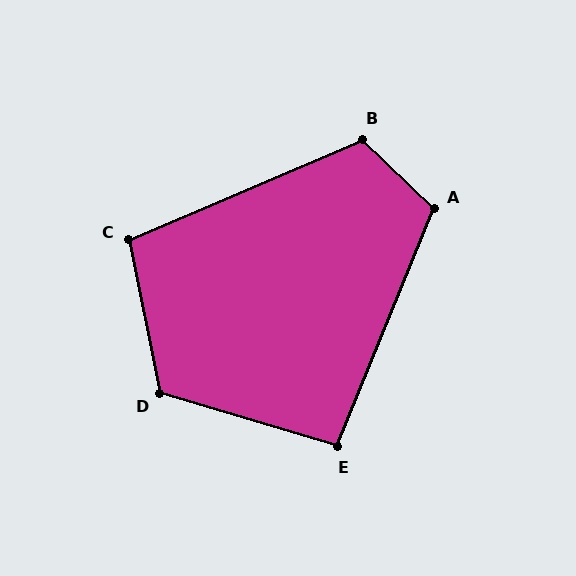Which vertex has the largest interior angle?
D, at approximately 118 degrees.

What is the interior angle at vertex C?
Approximately 102 degrees (obtuse).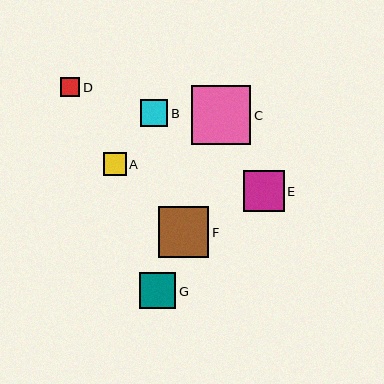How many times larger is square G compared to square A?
Square G is approximately 1.6 times the size of square A.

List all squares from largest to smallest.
From largest to smallest: C, F, E, G, B, A, D.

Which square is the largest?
Square C is the largest with a size of approximately 59 pixels.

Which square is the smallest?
Square D is the smallest with a size of approximately 19 pixels.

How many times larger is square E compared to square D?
Square E is approximately 2.1 times the size of square D.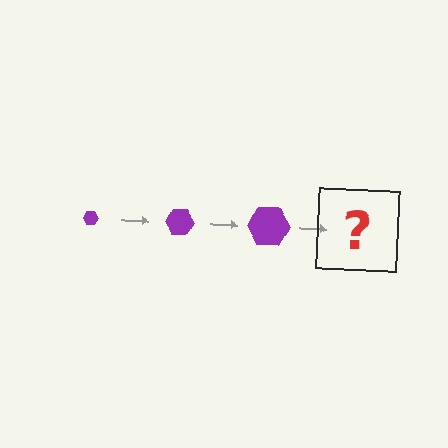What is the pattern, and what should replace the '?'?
The pattern is that the hexagon gets progressively larger each step. The '?' should be a purple hexagon, larger than the previous one.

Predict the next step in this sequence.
The next step is a purple hexagon, larger than the previous one.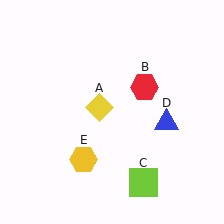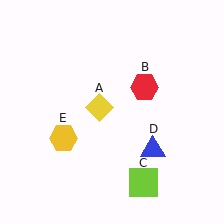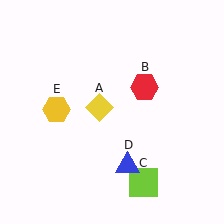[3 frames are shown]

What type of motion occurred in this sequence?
The blue triangle (object D), yellow hexagon (object E) rotated clockwise around the center of the scene.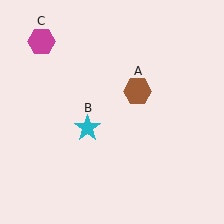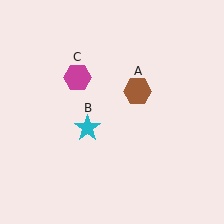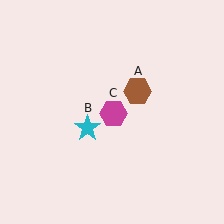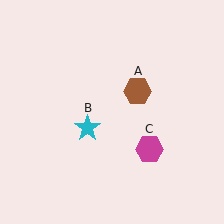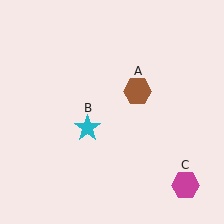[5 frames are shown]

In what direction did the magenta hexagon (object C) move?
The magenta hexagon (object C) moved down and to the right.